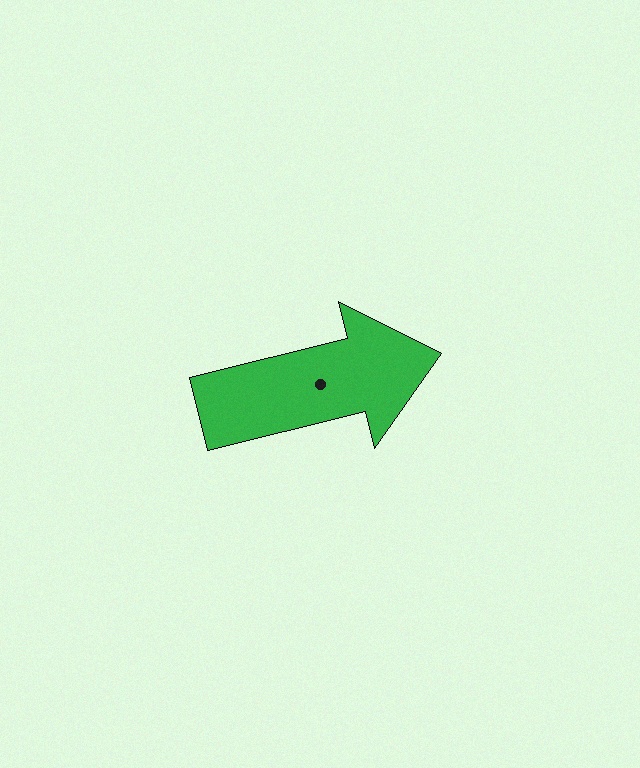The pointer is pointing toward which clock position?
Roughly 3 o'clock.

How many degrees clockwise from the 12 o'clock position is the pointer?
Approximately 76 degrees.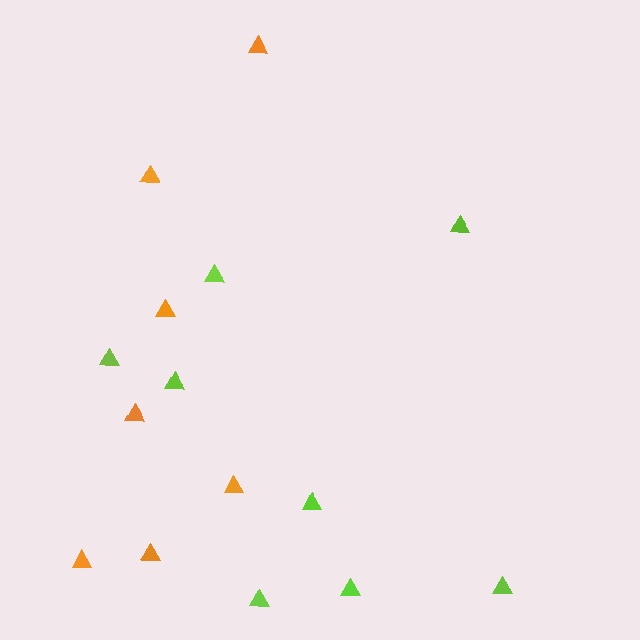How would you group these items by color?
There are 2 groups: one group of lime triangles (8) and one group of orange triangles (7).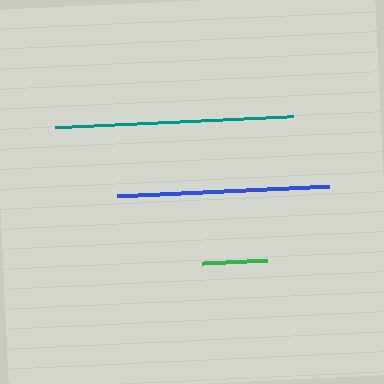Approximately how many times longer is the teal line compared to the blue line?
The teal line is approximately 1.1 times the length of the blue line.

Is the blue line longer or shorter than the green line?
The blue line is longer than the green line.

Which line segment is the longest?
The teal line is the longest at approximately 239 pixels.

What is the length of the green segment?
The green segment is approximately 65 pixels long.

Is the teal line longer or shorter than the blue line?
The teal line is longer than the blue line.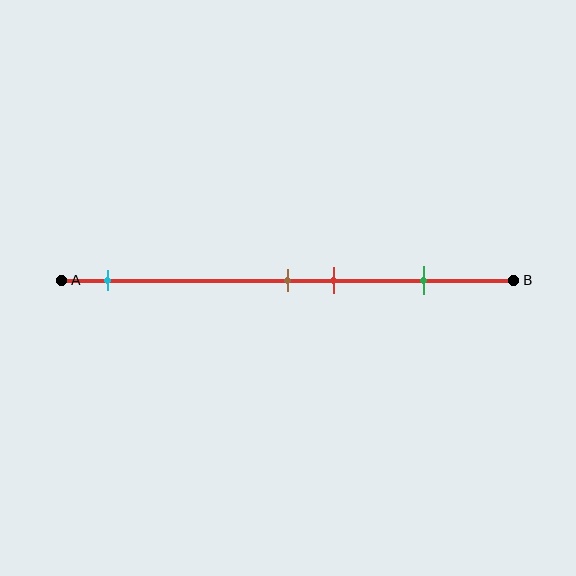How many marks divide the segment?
There are 4 marks dividing the segment.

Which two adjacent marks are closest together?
The brown and red marks are the closest adjacent pair.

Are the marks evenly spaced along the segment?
No, the marks are not evenly spaced.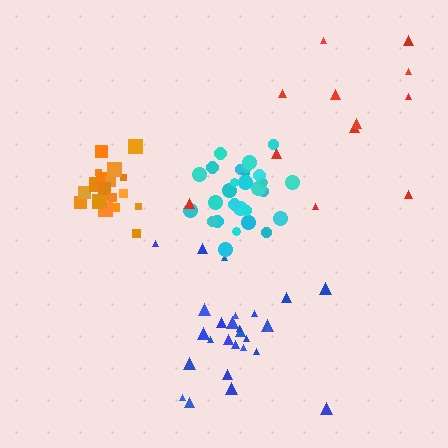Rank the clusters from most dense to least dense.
cyan, orange, blue, red.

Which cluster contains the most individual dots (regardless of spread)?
Cyan (28).